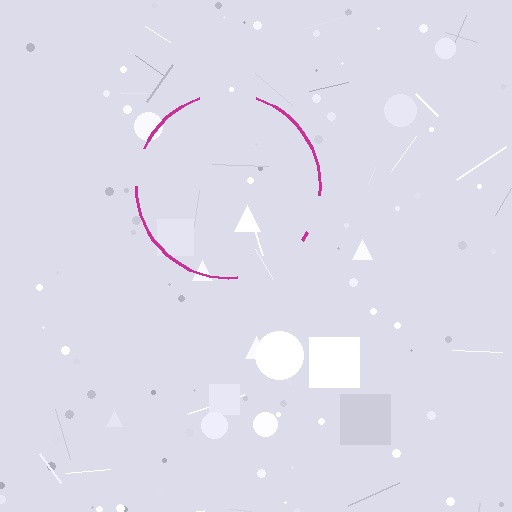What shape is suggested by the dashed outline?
The dashed outline suggests a circle.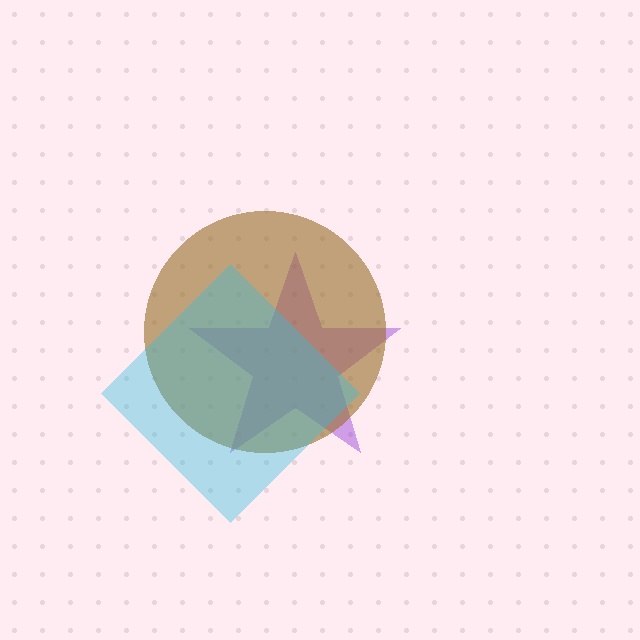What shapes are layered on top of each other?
The layered shapes are: a purple star, a brown circle, a cyan diamond.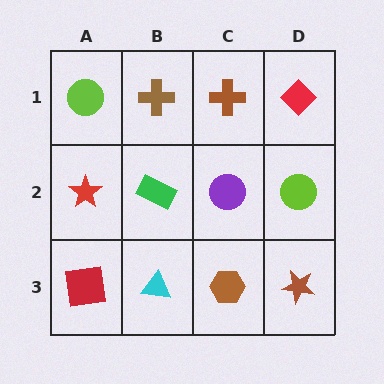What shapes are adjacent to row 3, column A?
A red star (row 2, column A), a cyan triangle (row 3, column B).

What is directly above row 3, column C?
A purple circle.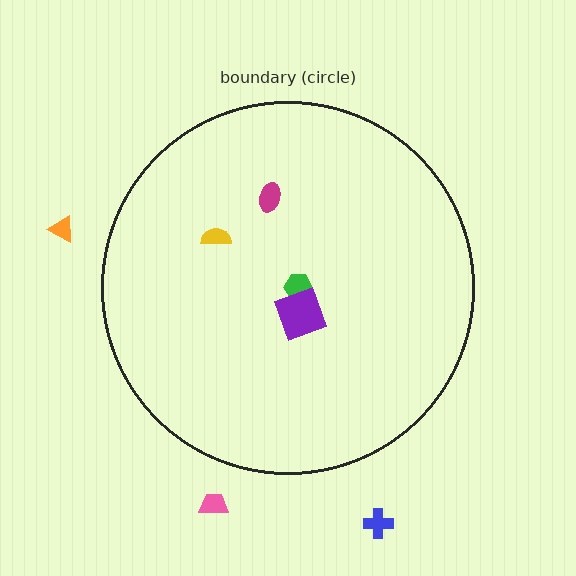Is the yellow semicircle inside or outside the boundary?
Inside.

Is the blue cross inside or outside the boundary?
Outside.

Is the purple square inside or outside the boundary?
Inside.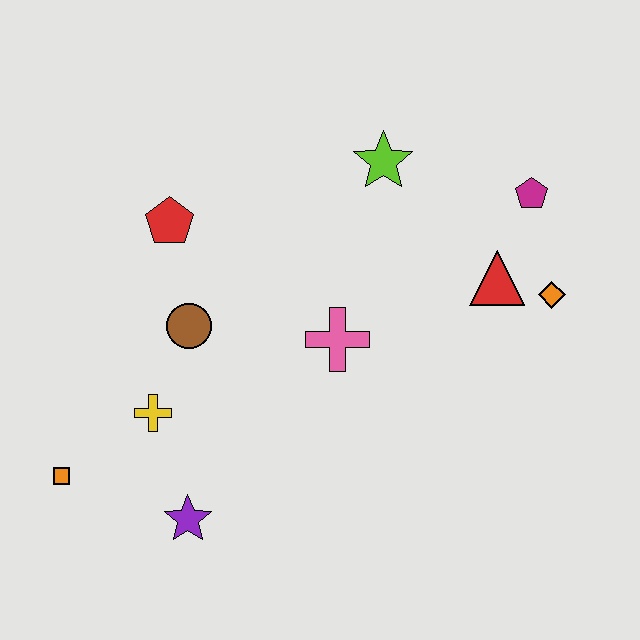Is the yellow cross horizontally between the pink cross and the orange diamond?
No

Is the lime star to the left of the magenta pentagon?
Yes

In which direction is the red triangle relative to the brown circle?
The red triangle is to the right of the brown circle.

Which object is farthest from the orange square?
The magenta pentagon is farthest from the orange square.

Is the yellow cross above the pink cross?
No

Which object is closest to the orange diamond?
The red triangle is closest to the orange diamond.